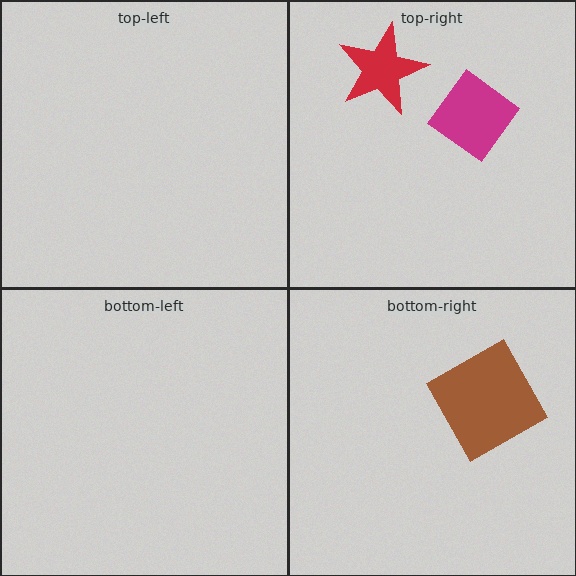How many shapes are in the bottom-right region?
1.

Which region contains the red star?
The top-right region.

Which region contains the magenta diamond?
The top-right region.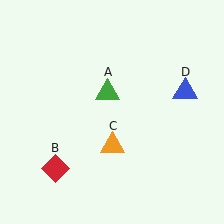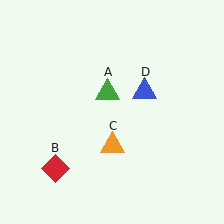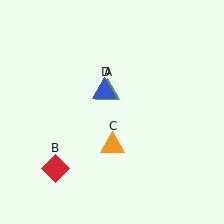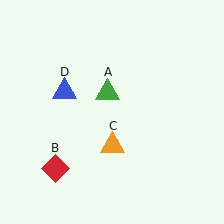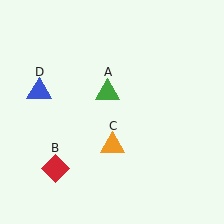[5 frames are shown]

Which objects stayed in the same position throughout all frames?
Green triangle (object A) and red diamond (object B) and orange triangle (object C) remained stationary.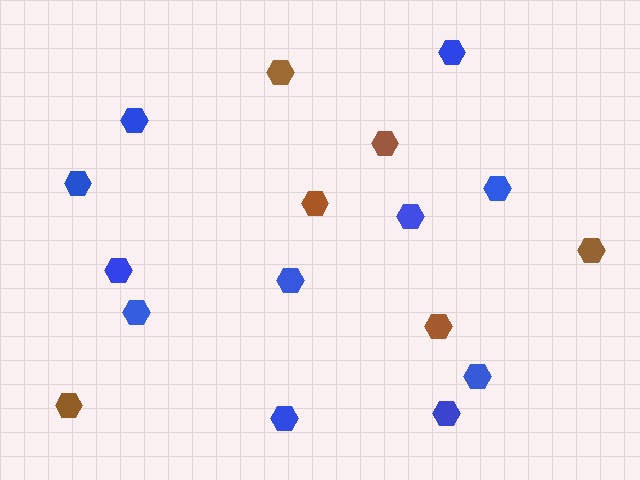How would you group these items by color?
There are 2 groups: one group of brown hexagons (6) and one group of blue hexagons (11).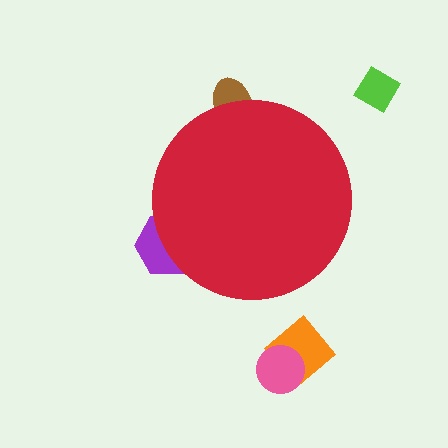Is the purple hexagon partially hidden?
Yes, the purple hexagon is partially hidden behind the red circle.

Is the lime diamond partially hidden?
No, the lime diamond is fully visible.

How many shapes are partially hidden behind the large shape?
2 shapes are partially hidden.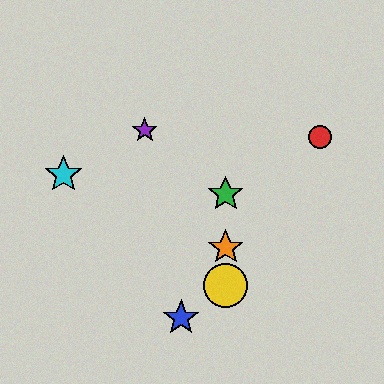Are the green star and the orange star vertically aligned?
Yes, both are at x≈226.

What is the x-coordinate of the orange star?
The orange star is at x≈226.